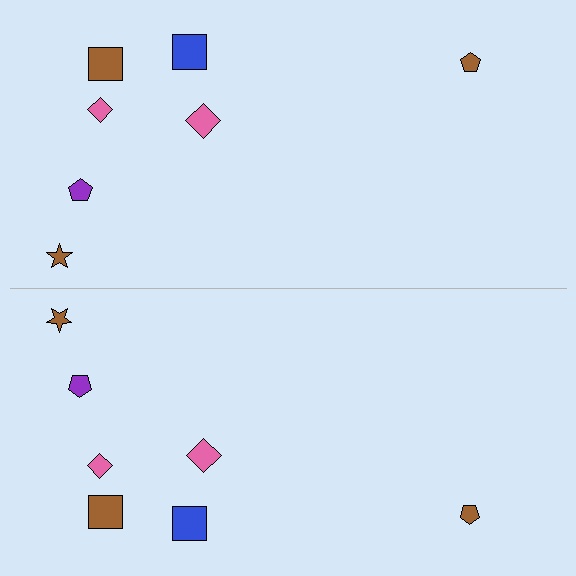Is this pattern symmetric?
Yes, this pattern has bilateral (reflection) symmetry.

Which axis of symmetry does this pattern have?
The pattern has a horizontal axis of symmetry running through the center of the image.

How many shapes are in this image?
There are 14 shapes in this image.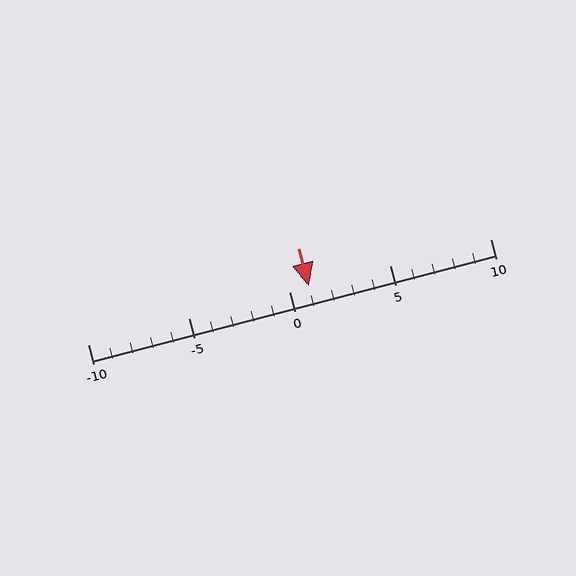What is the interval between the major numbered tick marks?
The major tick marks are spaced 5 units apart.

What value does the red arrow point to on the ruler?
The red arrow points to approximately 1.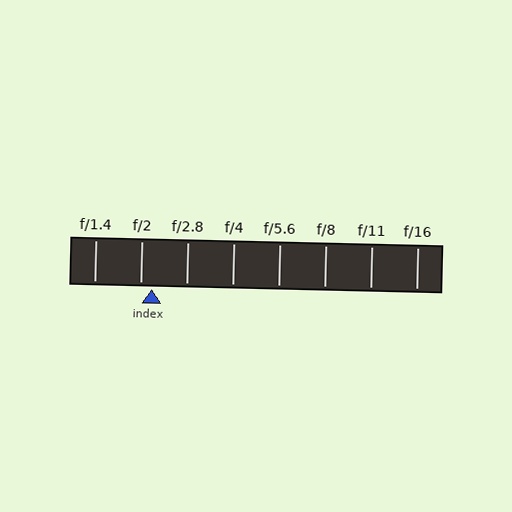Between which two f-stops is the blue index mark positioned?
The index mark is between f/2 and f/2.8.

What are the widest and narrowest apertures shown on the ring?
The widest aperture shown is f/1.4 and the narrowest is f/16.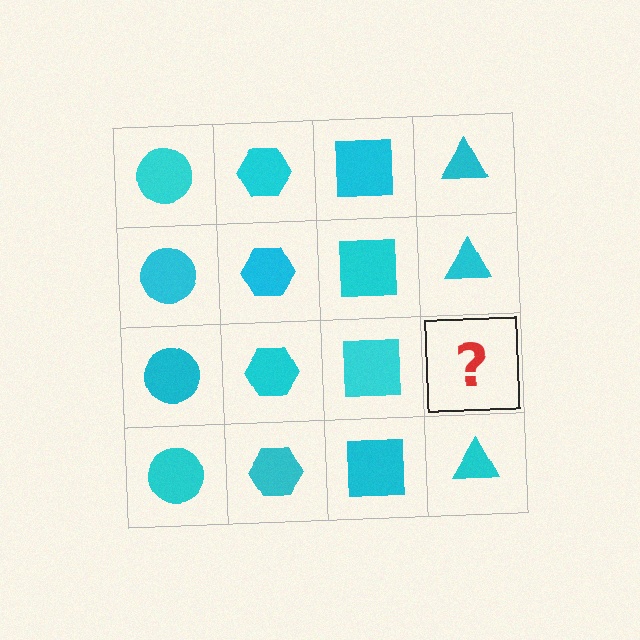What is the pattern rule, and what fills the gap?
The rule is that each column has a consistent shape. The gap should be filled with a cyan triangle.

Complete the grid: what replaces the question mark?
The question mark should be replaced with a cyan triangle.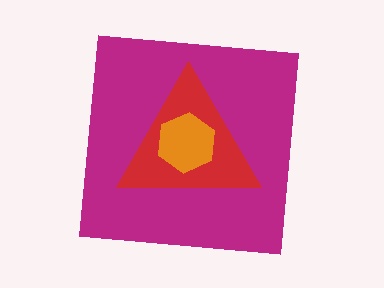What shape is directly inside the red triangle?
The orange hexagon.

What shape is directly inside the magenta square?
The red triangle.